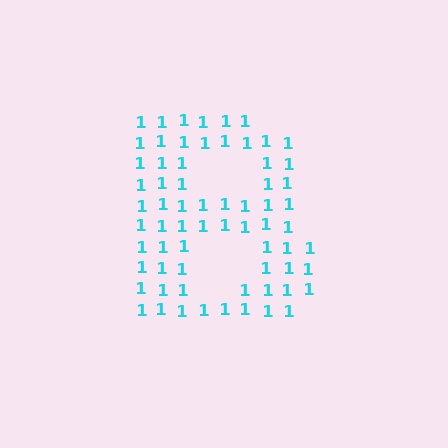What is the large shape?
The large shape is the letter B.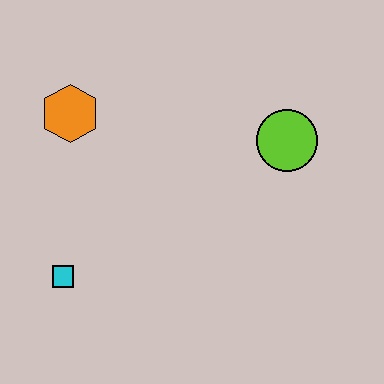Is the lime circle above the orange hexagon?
No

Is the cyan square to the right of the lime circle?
No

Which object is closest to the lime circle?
The orange hexagon is closest to the lime circle.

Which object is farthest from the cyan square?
The lime circle is farthest from the cyan square.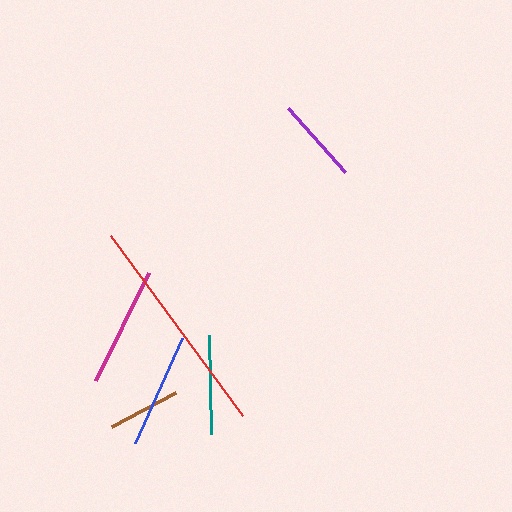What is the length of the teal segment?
The teal segment is approximately 99 pixels long.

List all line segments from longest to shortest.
From longest to shortest: red, magenta, blue, teal, purple, brown.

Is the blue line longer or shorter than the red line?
The red line is longer than the blue line.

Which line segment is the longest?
The red line is the longest at approximately 223 pixels.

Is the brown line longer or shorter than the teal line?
The teal line is longer than the brown line.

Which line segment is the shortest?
The brown line is the shortest at approximately 72 pixels.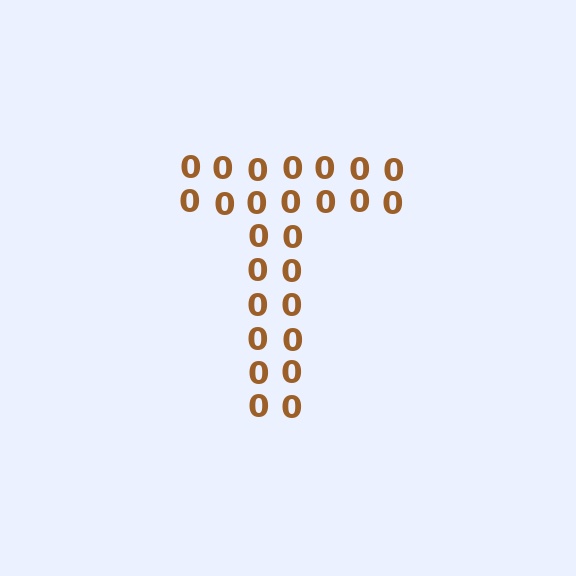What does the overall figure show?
The overall figure shows the letter T.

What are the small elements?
The small elements are digit 0's.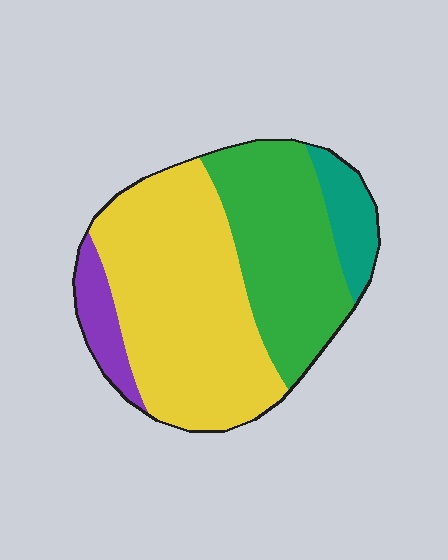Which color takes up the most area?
Yellow, at roughly 50%.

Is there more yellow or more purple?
Yellow.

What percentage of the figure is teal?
Teal takes up less than a quarter of the figure.